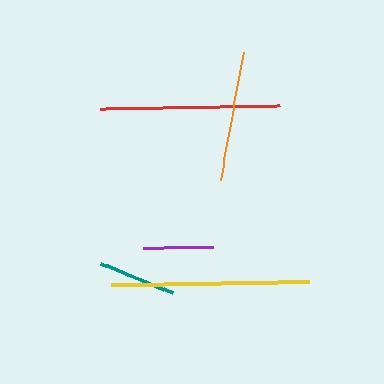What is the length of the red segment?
The red segment is approximately 180 pixels long.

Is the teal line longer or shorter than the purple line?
The teal line is longer than the purple line.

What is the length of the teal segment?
The teal segment is approximately 78 pixels long.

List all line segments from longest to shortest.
From longest to shortest: yellow, red, orange, teal, purple.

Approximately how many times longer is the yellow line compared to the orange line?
The yellow line is approximately 1.5 times the length of the orange line.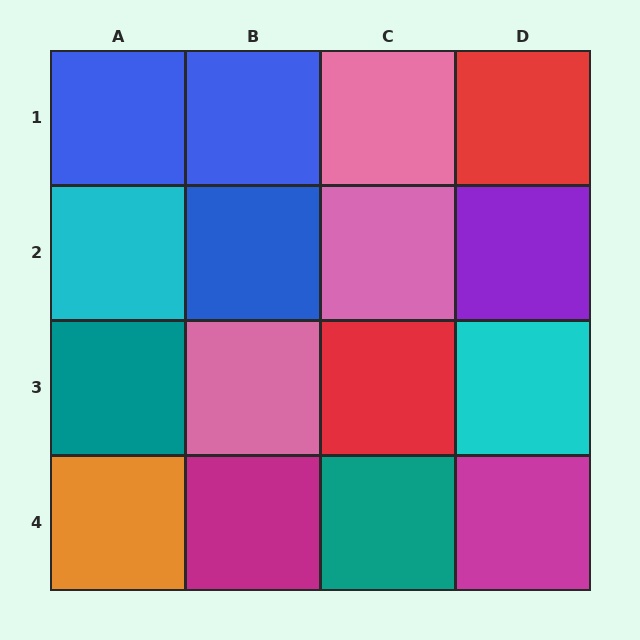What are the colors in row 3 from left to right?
Teal, pink, red, cyan.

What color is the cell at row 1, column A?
Blue.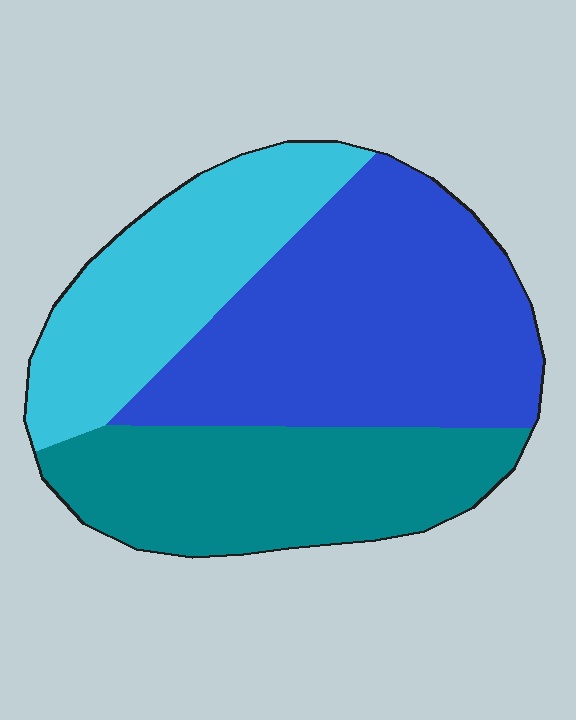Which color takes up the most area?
Blue, at roughly 45%.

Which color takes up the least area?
Cyan, at roughly 25%.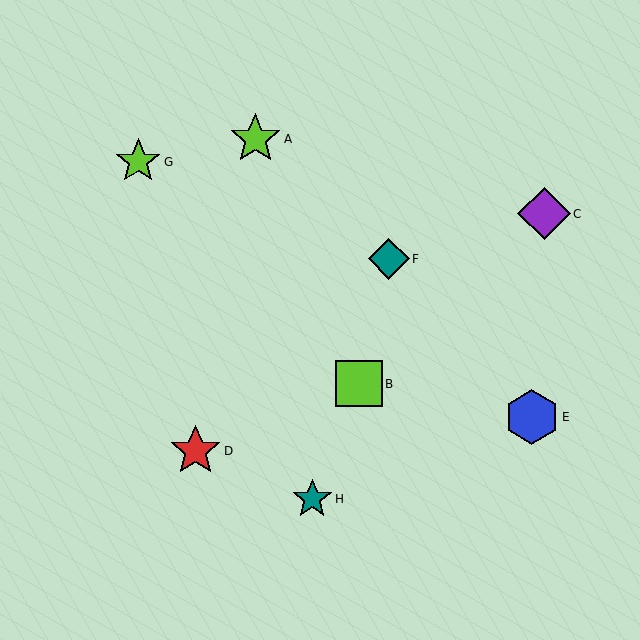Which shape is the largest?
The blue hexagon (labeled E) is the largest.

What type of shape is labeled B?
Shape B is a lime square.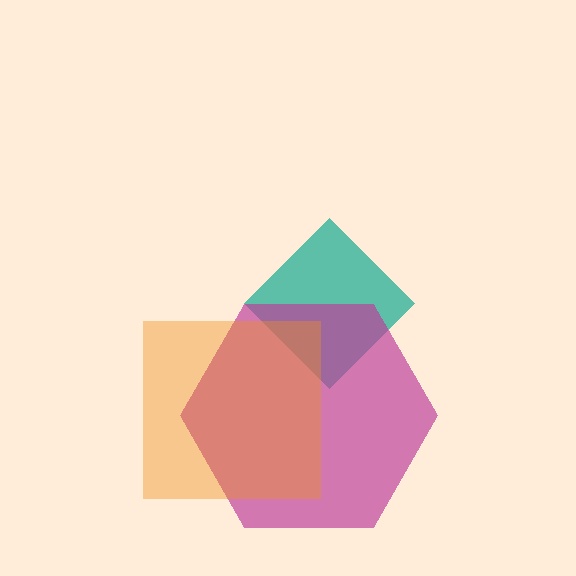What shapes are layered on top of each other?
The layered shapes are: a teal diamond, a magenta hexagon, an orange square.